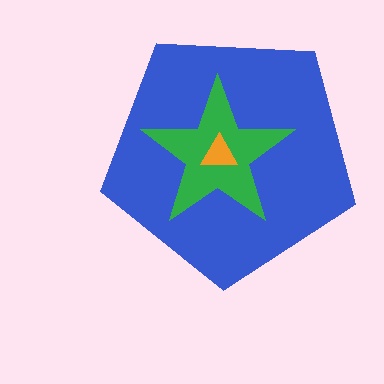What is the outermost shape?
The blue pentagon.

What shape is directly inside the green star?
The orange triangle.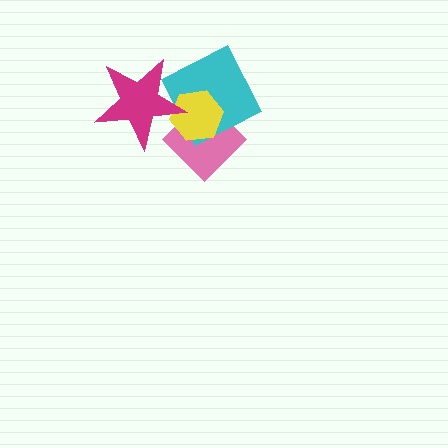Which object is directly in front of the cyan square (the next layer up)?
The yellow hexagon is directly in front of the cyan square.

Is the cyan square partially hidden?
Yes, it is partially covered by another shape.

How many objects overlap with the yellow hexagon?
3 objects overlap with the yellow hexagon.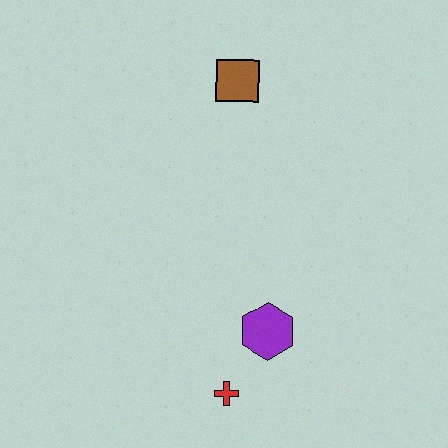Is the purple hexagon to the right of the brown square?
Yes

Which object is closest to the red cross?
The purple hexagon is closest to the red cross.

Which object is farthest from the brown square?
The red cross is farthest from the brown square.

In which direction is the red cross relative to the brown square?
The red cross is below the brown square.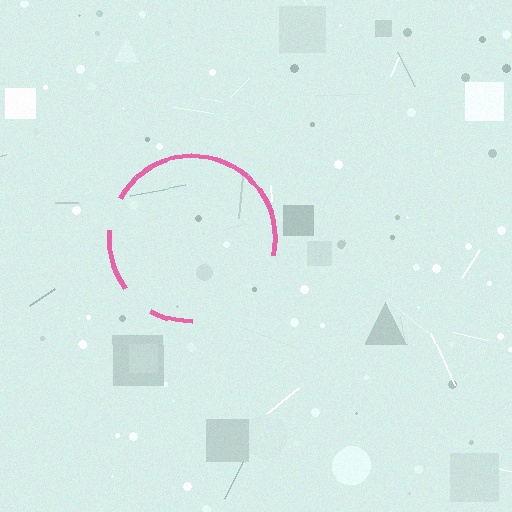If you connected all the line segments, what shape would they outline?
They would outline a circle.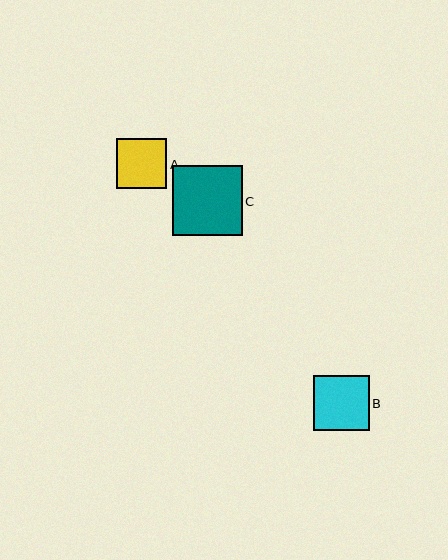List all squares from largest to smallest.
From largest to smallest: C, B, A.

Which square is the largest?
Square C is the largest with a size of approximately 70 pixels.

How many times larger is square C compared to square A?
Square C is approximately 1.4 times the size of square A.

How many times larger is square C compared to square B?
Square C is approximately 1.3 times the size of square B.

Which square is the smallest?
Square A is the smallest with a size of approximately 50 pixels.